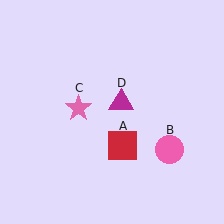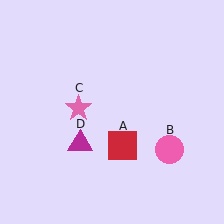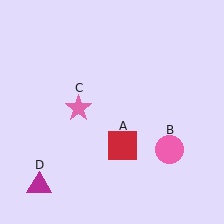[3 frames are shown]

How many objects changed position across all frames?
1 object changed position: magenta triangle (object D).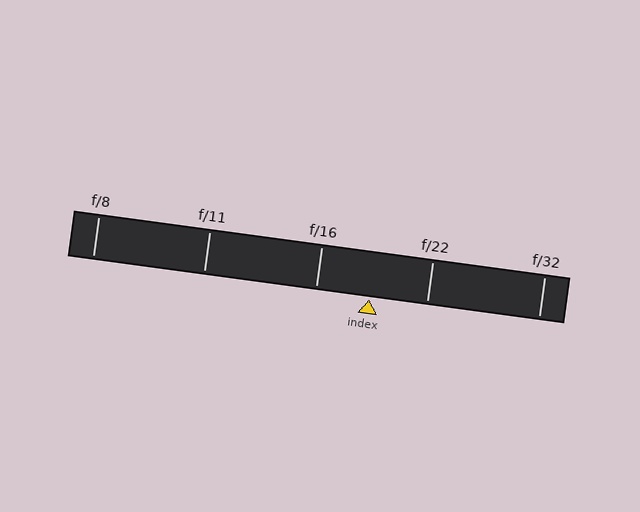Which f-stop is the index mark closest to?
The index mark is closest to f/16.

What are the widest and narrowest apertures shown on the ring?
The widest aperture shown is f/8 and the narrowest is f/32.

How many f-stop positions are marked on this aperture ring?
There are 5 f-stop positions marked.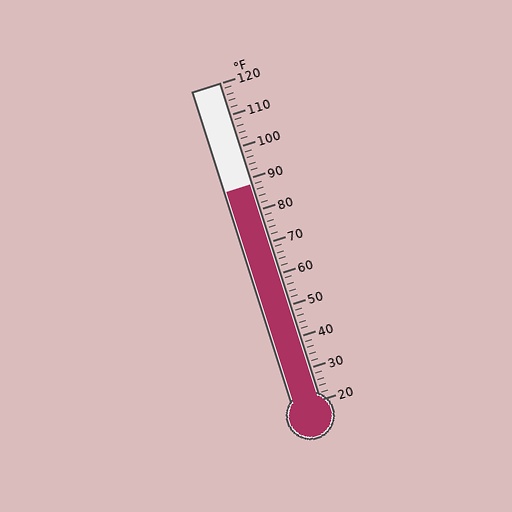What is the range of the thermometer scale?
The thermometer scale ranges from 20°F to 120°F.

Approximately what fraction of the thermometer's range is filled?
The thermometer is filled to approximately 70% of its range.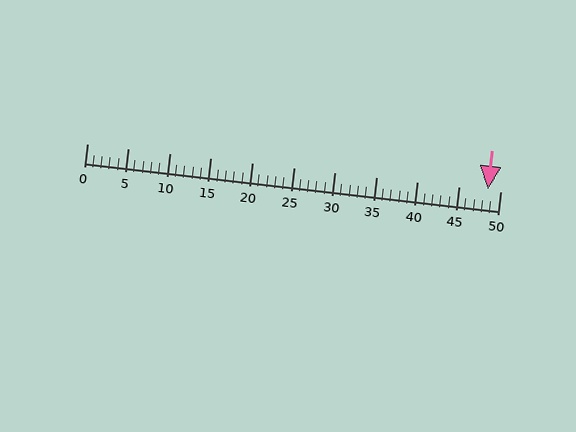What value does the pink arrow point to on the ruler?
The pink arrow points to approximately 48.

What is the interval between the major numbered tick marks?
The major tick marks are spaced 5 units apart.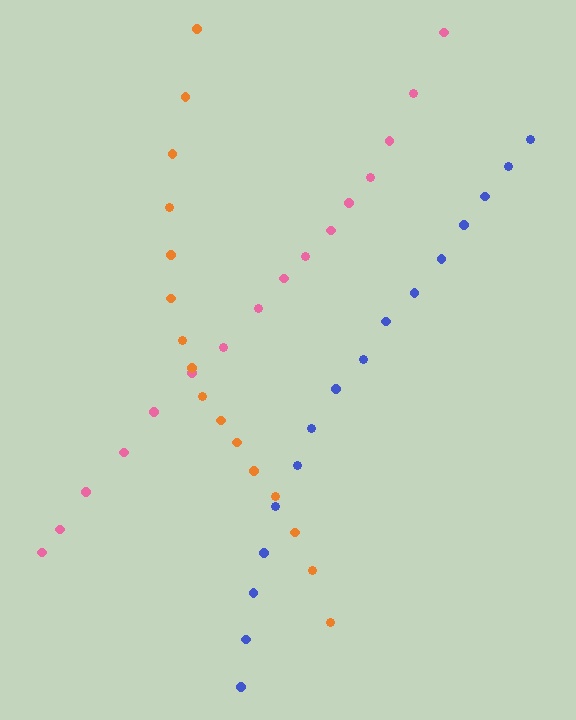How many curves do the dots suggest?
There are 3 distinct paths.